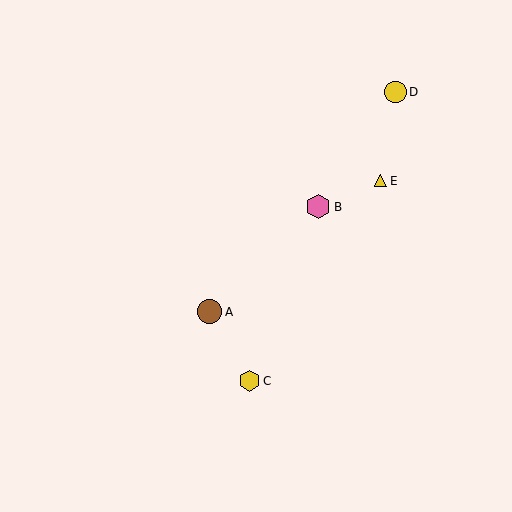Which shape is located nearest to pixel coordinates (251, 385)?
The yellow hexagon (labeled C) at (249, 381) is nearest to that location.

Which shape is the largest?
The brown circle (labeled A) is the largest.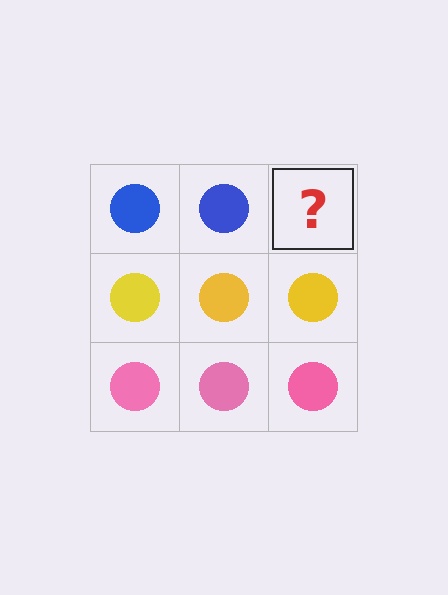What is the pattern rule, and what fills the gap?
The rule is that each row has a consistent color. The gap should be filled with a blue circle.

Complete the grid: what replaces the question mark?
The question mark should be replaced with a blue circle.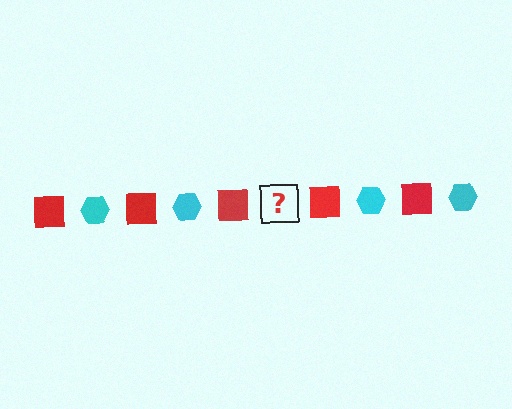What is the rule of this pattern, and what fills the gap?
The rule is that the pattern alternates between red square and cyan hexagon. The gap should be filled with a cyan hexagon.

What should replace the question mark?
The question mark should be replaced with a cyan hexagon.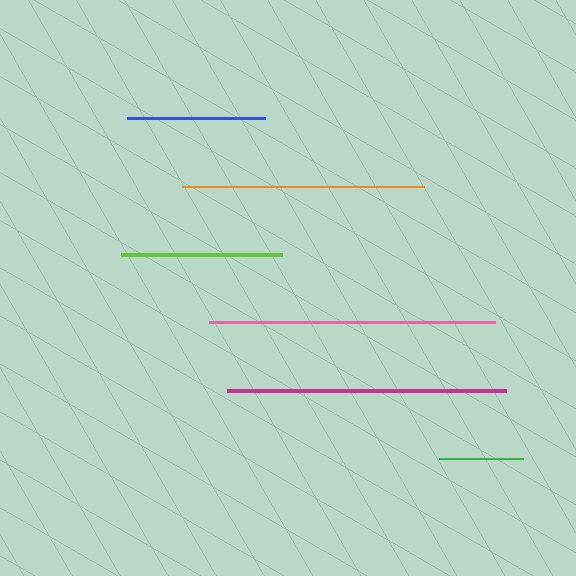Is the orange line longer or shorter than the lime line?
The orange line is longer than the lime line.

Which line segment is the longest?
The pink line is the longest at approximately 286 pixels.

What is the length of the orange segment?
The orange segment is approximately 242 pixels long.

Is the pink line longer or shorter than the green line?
The pink line is longer than the green line.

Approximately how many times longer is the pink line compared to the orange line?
The pink line is approximately 1.2 times the length of the orange line.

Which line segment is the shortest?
The green line is the shortest at approximately 84 pixels.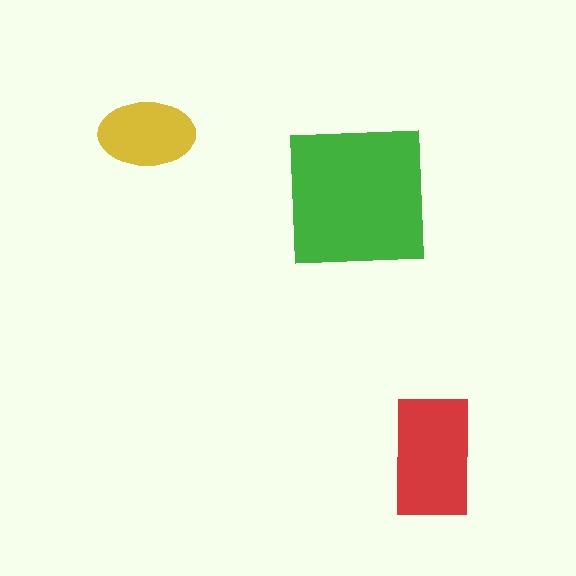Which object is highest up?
The yellow ellipse is topmost.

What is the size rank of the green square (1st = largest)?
1st.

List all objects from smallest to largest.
The yellow ellipse, the red rectangle, the green square.